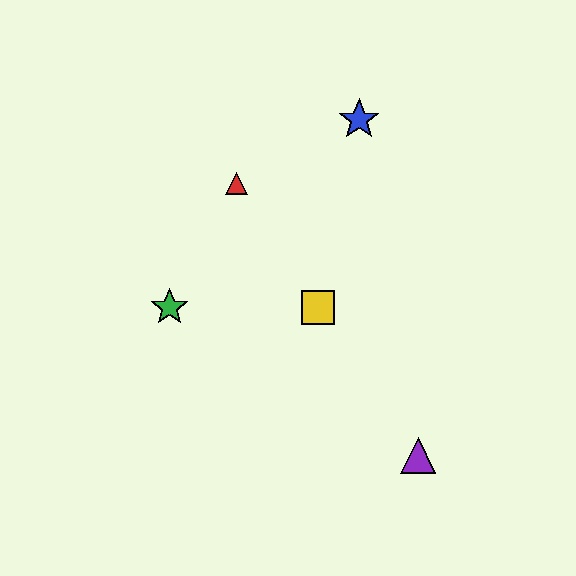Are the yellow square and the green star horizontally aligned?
Yes, both are at y≈307.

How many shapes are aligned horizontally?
2 shapes (the green star, the yellow square) are aligned horizontally.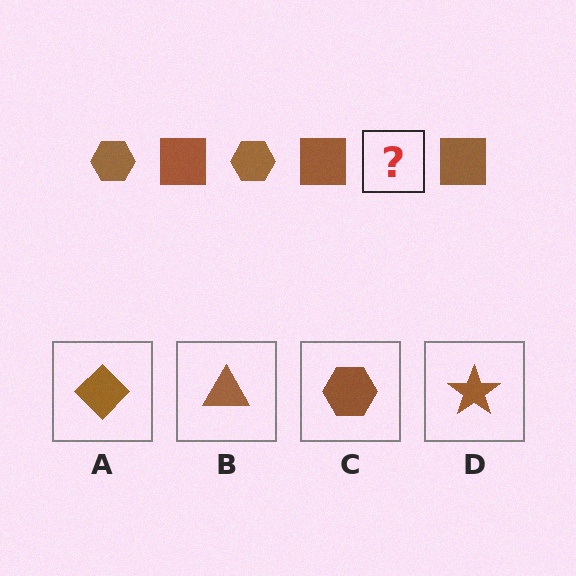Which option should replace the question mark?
Option C.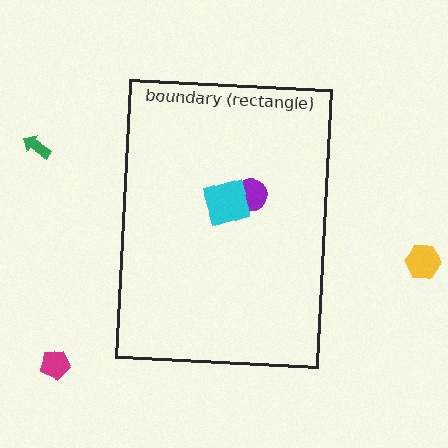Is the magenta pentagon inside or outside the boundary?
Outside.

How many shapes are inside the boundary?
2 inside, 3 outside.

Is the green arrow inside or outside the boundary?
Outside.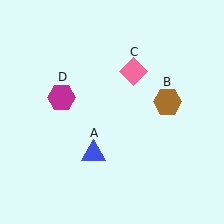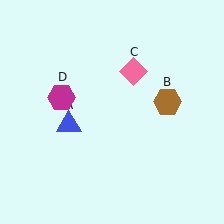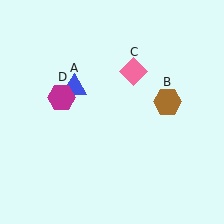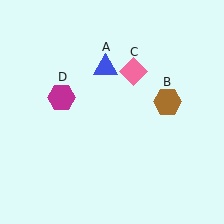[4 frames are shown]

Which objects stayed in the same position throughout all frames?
Brown hexagon (object B) and pink diamond (object C) and magenta hexagon (object D) remained stationary.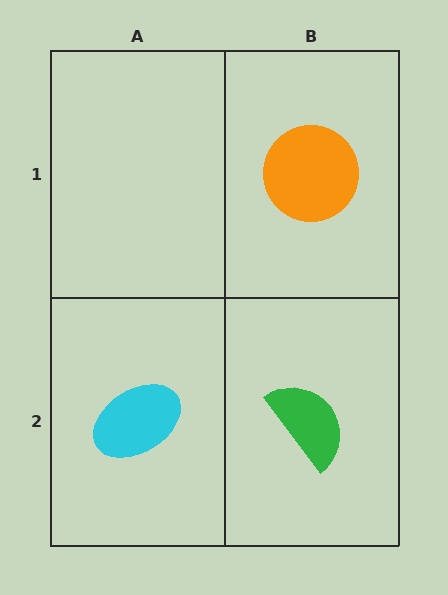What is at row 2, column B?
A green semicircle.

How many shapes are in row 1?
1 shape.